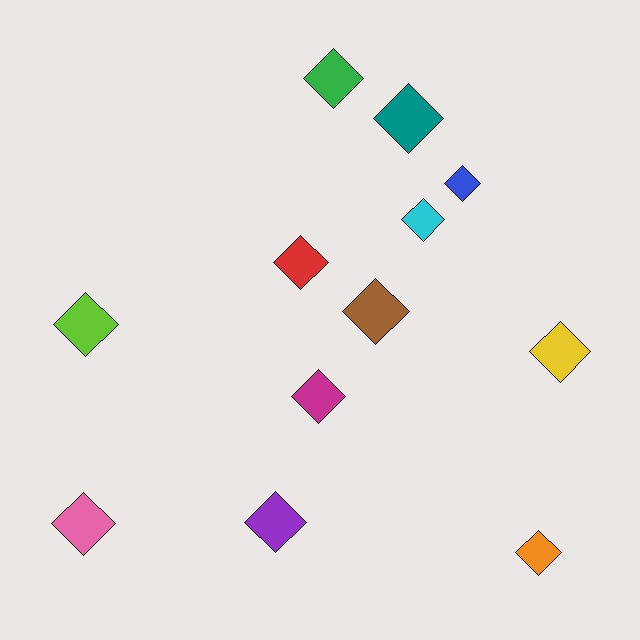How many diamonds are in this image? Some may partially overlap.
There are 12 diamonds.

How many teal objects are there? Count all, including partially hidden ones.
There is 1 teal object.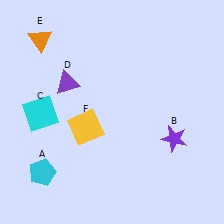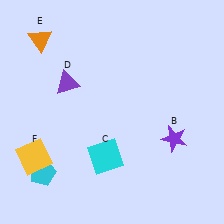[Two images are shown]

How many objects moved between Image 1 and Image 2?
2 objects moved between the two images.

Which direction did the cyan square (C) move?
The cyan square (C) moved right.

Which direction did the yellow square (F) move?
The yellow square (F) moved left.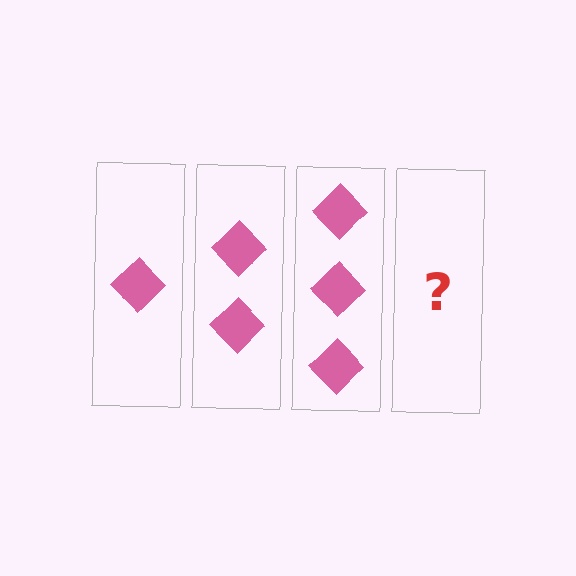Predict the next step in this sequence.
The next step is 4 diamonds.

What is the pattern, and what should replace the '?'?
The pattern is that each step adds one more diamond. The '?' should be 4 diamonds.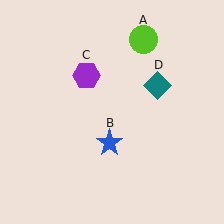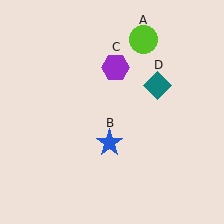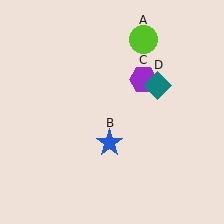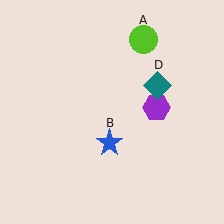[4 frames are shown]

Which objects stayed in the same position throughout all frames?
Lime circle (object A) and blue star (object B) and teal diamond (object D) remained stationary.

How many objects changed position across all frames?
1 object changed position: purple hexagon (object C).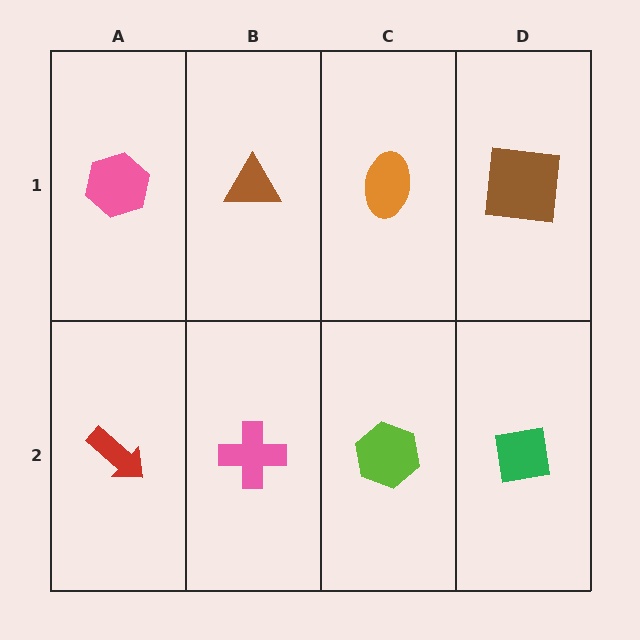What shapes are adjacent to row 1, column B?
A pink cross (row 2, column B), a pink hexagon (row 1, column A), an orange ellipse (row 1, column C).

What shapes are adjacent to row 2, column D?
A brown square (row 1, column D), a lime hexagon (row 2, column C).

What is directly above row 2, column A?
A pink hexagon.